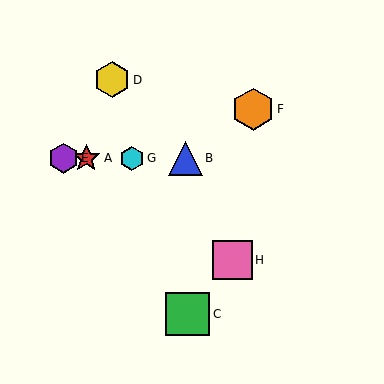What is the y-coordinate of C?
Object C is at y≈314.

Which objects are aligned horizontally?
Objects A, B, E, G are aligned horizontally.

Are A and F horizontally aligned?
No, A is at y≈158 and F is at y≈109.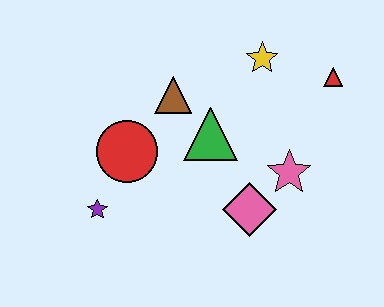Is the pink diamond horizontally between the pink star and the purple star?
Yes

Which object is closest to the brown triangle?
The green triangle is closest to the brown triangle.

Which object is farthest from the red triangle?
The purple star is farthest from the red triangle.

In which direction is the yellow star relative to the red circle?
The yellow star is to the right of the red circle.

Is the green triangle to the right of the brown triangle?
Yes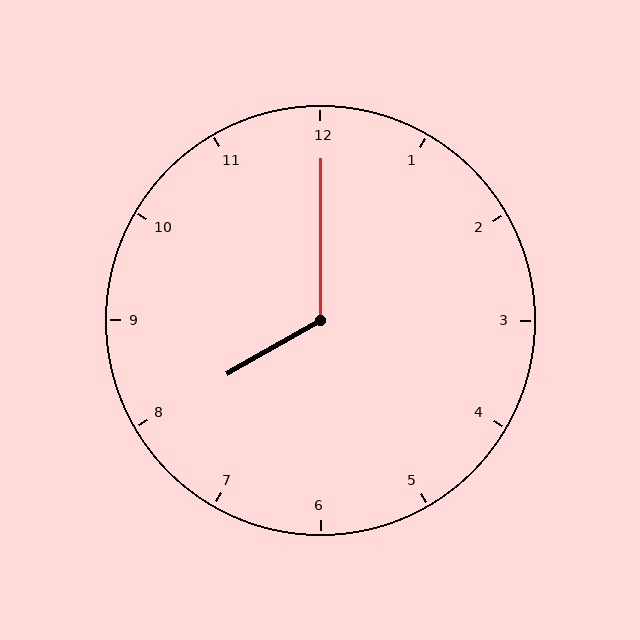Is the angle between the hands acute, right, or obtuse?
It is obtuse.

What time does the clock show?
8:00.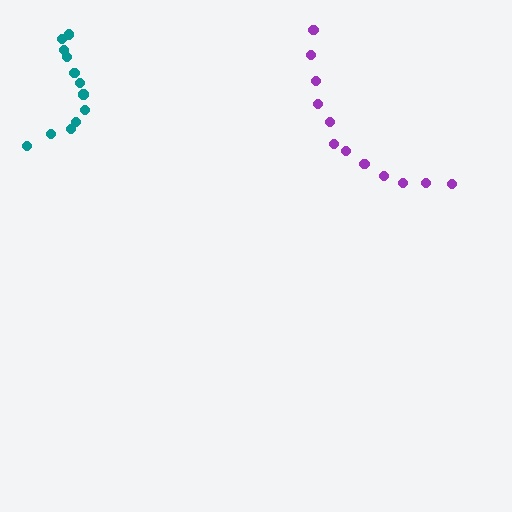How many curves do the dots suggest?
There are 2 distinct paths.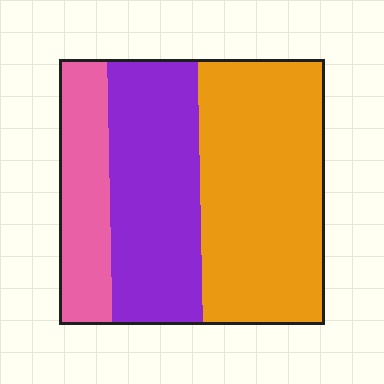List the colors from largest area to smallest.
From largest to smallest: orange, purple, pink.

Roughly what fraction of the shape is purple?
Purple covers around 35% of the shape.